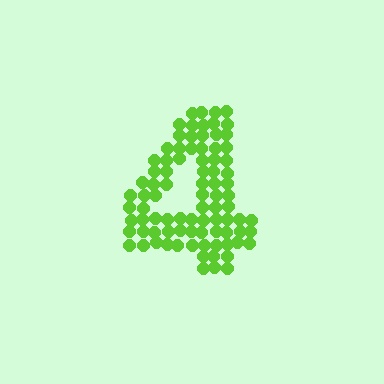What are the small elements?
The small elements are circles.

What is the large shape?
The large shape is the digit 4.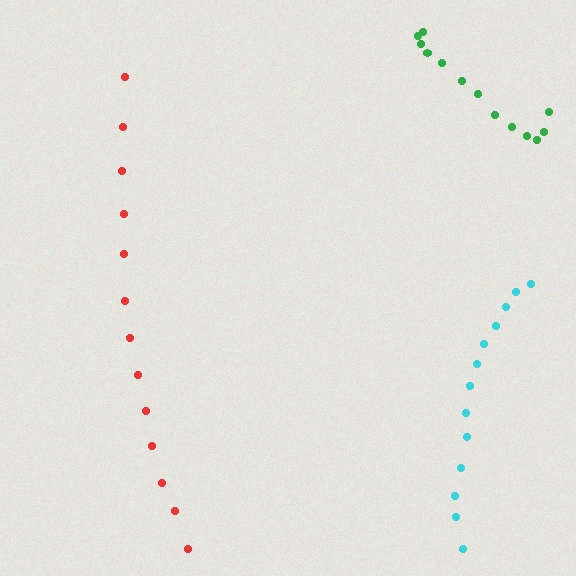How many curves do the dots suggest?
There are 3 distinct paths.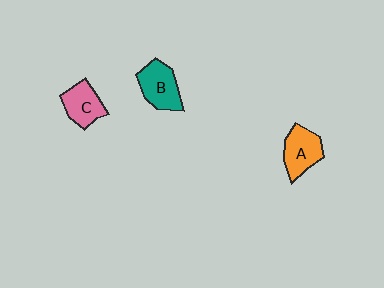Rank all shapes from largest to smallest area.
From largest to smallest: B (teal), A (orange), C (pink).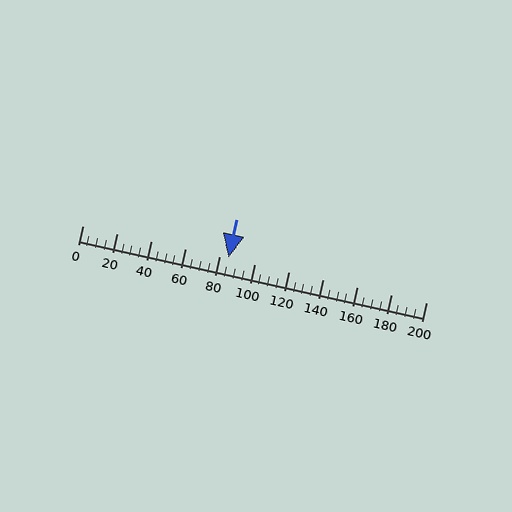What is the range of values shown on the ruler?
The ruler shows values from 0 to 200.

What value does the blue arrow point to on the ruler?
The blue arrow points to approximately 85.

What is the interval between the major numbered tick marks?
The major tick marks are spaced 20 units apart.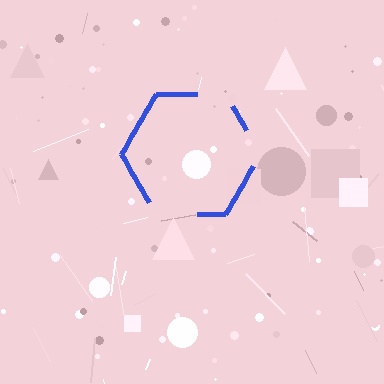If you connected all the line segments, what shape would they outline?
They would outline a hexagon.